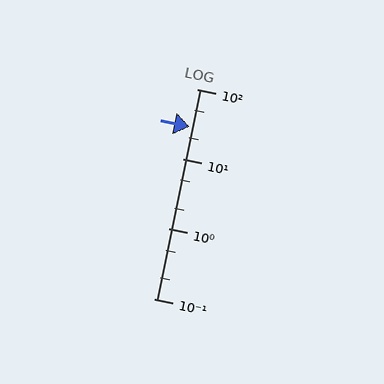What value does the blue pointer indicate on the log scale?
The pointer indicates approximately 29.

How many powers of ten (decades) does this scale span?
The scale spans 3 decades, from 0.1 to 100.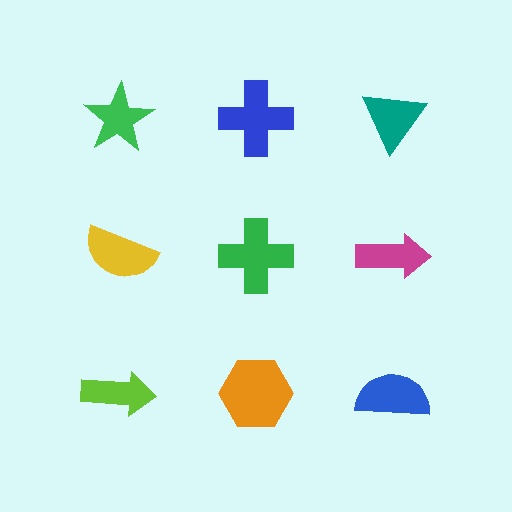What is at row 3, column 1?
A lime arrow.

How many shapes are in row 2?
3 shapes.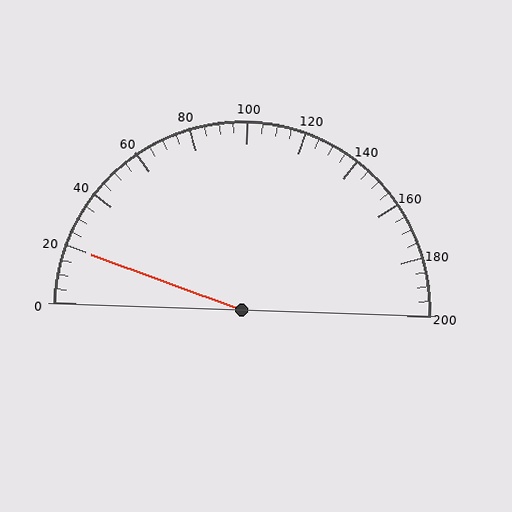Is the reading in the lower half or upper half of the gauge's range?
The reading is in the lower half of the range (0 to 200).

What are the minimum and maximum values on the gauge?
The gauge ranges from 0 to 200.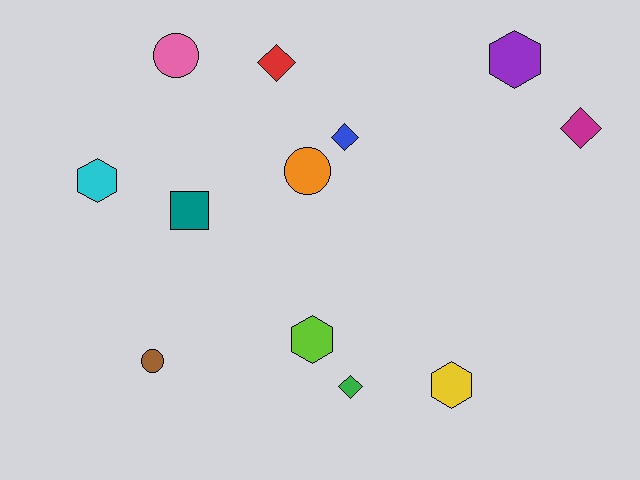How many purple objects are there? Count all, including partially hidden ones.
There is 1 purple object.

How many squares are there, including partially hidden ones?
There is 1 square.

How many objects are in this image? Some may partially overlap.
There are 12 objects.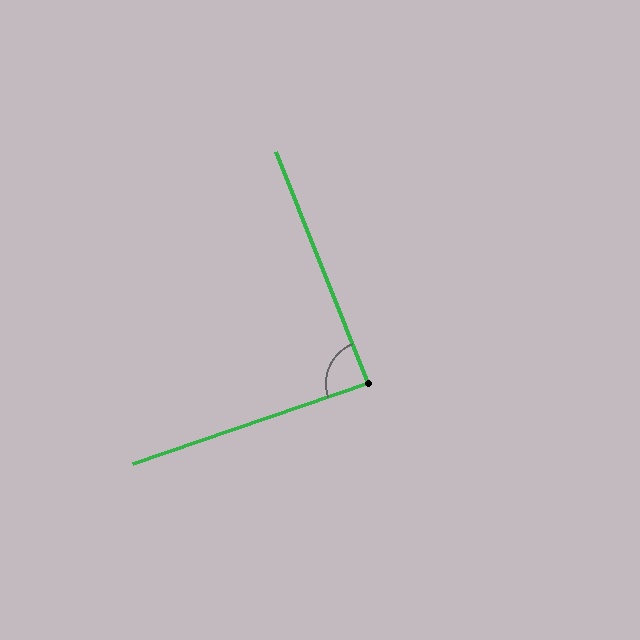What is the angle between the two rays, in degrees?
Approximately 87 degrees.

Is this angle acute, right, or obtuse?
It is approximately a right angle.